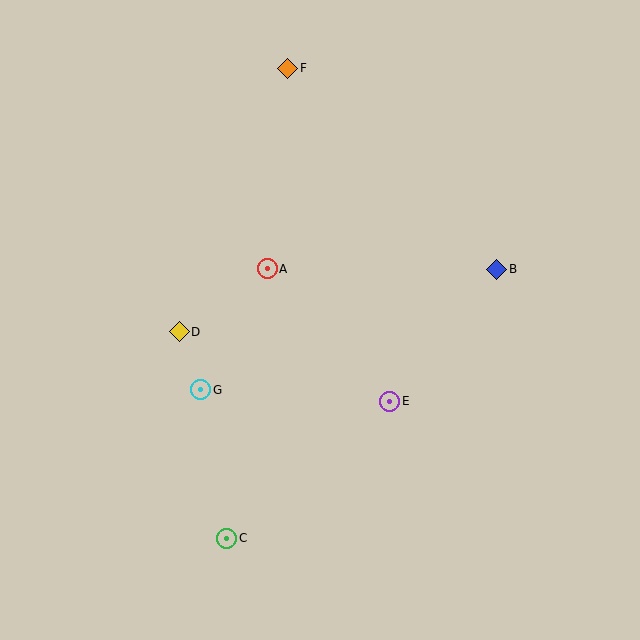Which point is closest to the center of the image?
Point A at (267, 269) is closest to the center.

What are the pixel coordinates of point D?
Point D is at (179, 332).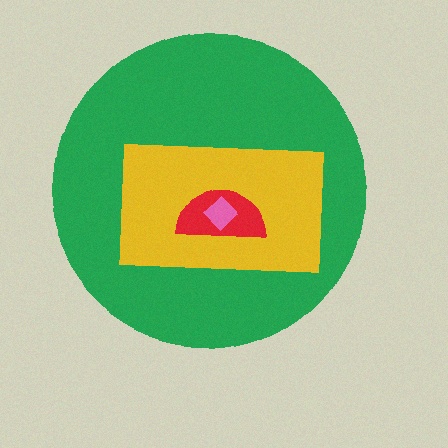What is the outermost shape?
The green circle.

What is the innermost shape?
The pink diamond.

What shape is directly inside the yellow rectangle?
The red semicircle.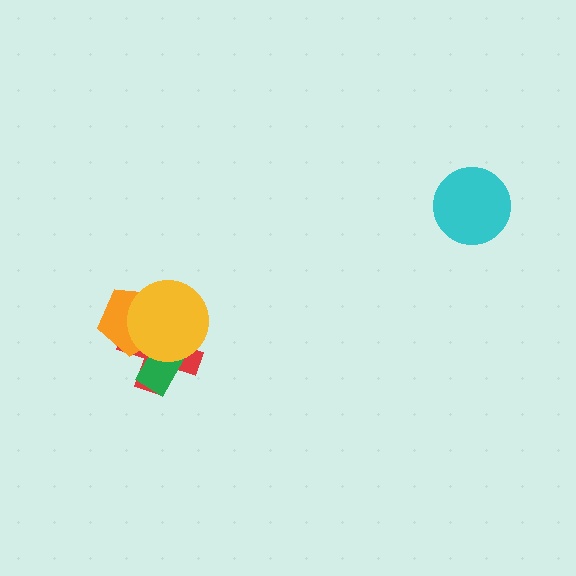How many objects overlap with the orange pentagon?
3 objects overlap with the orange pentagon.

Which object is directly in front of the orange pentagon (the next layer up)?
The green rectangle is directly in front of the orange pentagon.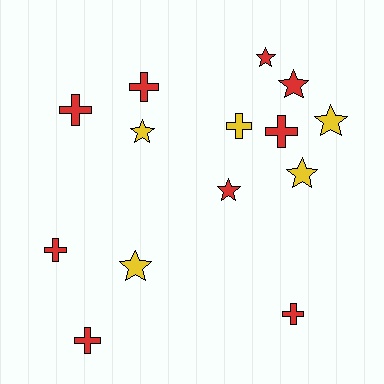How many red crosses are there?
There are 6 red crosses.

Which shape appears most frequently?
Cross, with 7 objects.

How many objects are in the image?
There are 14 objects.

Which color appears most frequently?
Red, with 9 objects.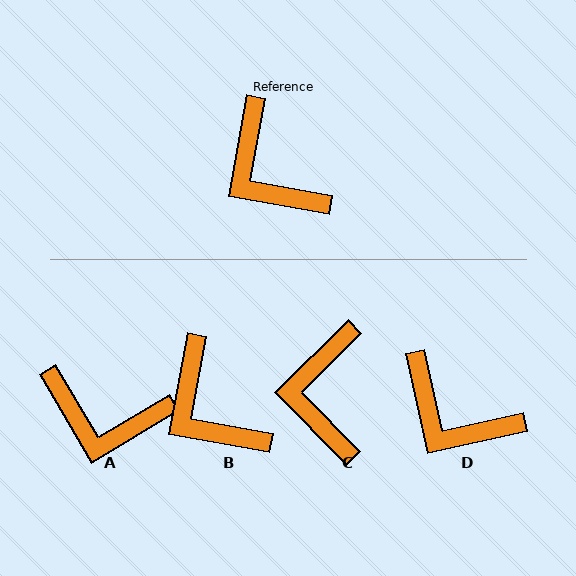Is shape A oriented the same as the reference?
No, it is off by about 41 degrees.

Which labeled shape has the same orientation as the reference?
B.